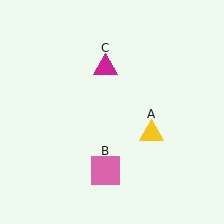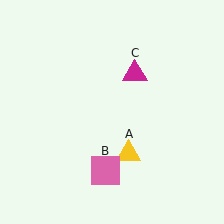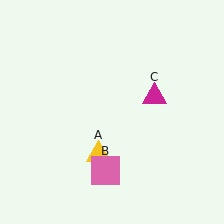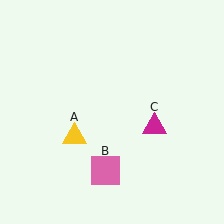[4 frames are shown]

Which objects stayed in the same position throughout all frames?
Pink square (object B) remained stationary.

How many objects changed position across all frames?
2 objects changed position: yellow triangle (object A), magenta triangle (object C).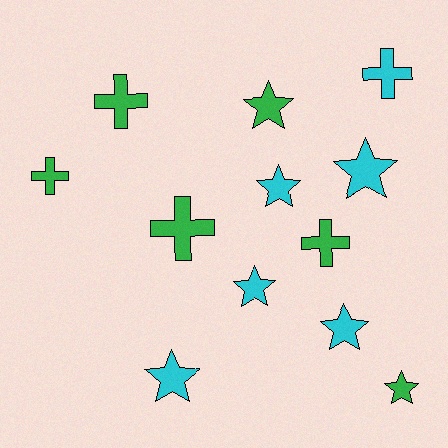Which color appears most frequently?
Green, with 6 objects.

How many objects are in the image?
There are 12 objects.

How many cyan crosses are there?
There is 1 cyan cross.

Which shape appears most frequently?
Star, with 7 objects.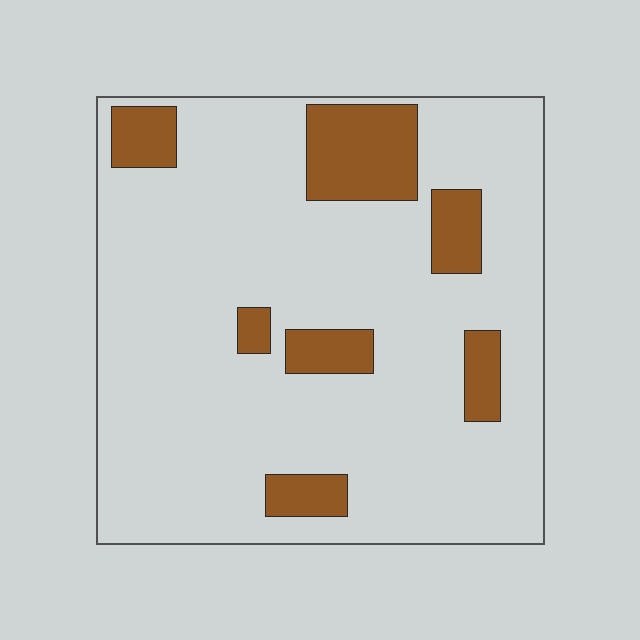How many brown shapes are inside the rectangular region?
7.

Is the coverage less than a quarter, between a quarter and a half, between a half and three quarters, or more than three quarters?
Less than a quarter.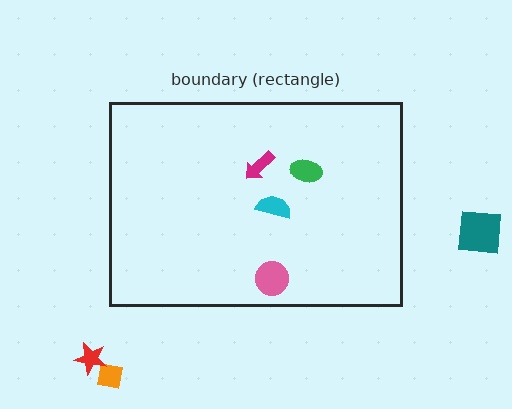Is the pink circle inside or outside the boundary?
Inside.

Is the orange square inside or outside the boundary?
Outside.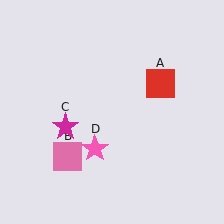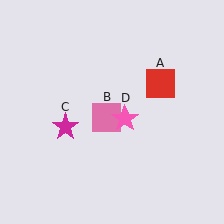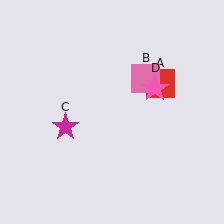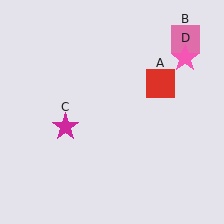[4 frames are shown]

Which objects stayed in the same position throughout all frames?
Red square (object A) and magenta star (object C) remained stationary.